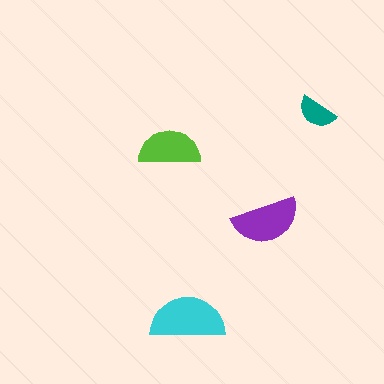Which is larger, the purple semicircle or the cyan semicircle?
The cyan one.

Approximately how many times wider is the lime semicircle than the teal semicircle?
About 1.5 times wider.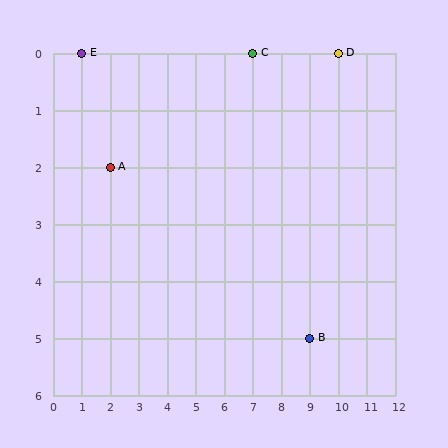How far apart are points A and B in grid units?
Points A and B are 7 columns and 3 rows apart (about 7.6 grid units diagonally).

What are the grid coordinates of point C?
Point C is at grid coordinates (7, 0).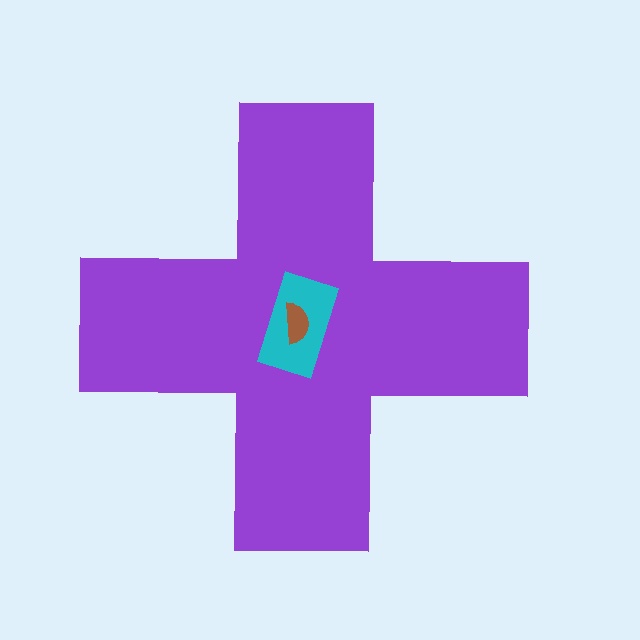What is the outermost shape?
The purple cross.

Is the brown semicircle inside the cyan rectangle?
Yes.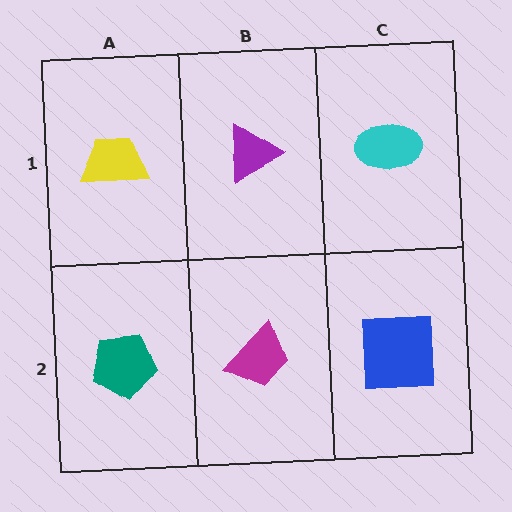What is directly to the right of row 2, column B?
A blue square.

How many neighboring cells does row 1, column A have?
2.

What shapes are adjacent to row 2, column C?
A cyan ellipse (row 1, column C), a magenta trapezoid (row 2, column B).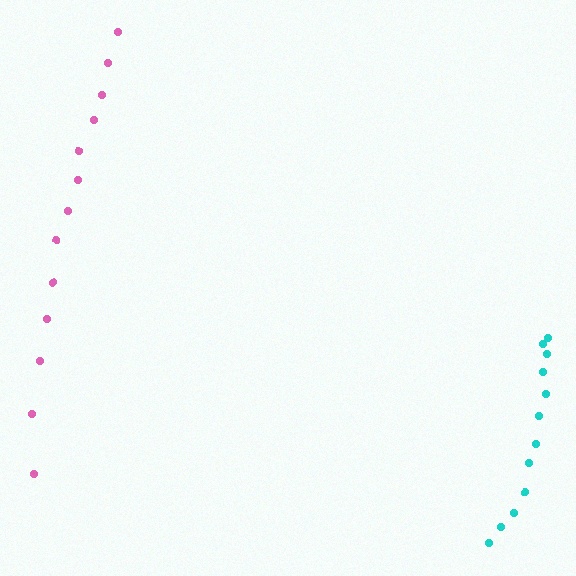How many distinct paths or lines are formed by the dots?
There are 2 distinct paths.